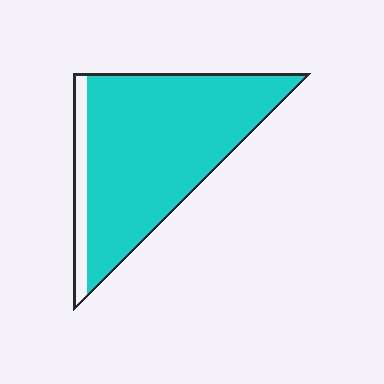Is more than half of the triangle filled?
Yes.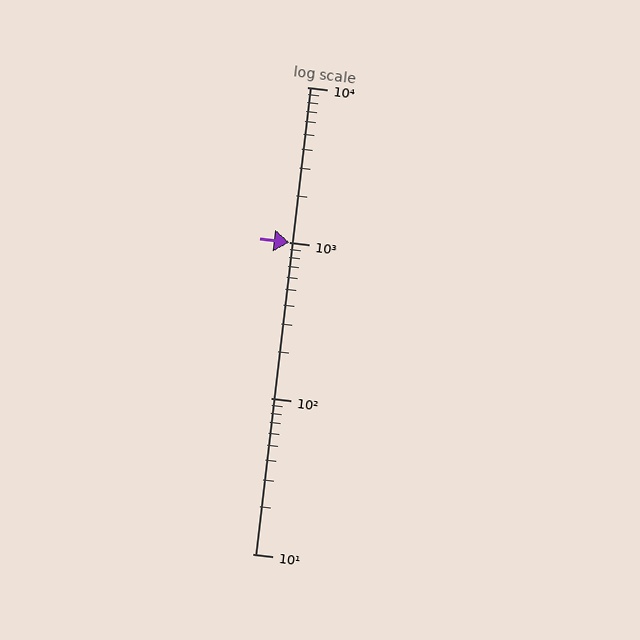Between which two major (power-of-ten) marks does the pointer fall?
The pointer is between 1000 and 10000.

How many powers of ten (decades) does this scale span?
The scale spans 3 decades, from 10 to 10000.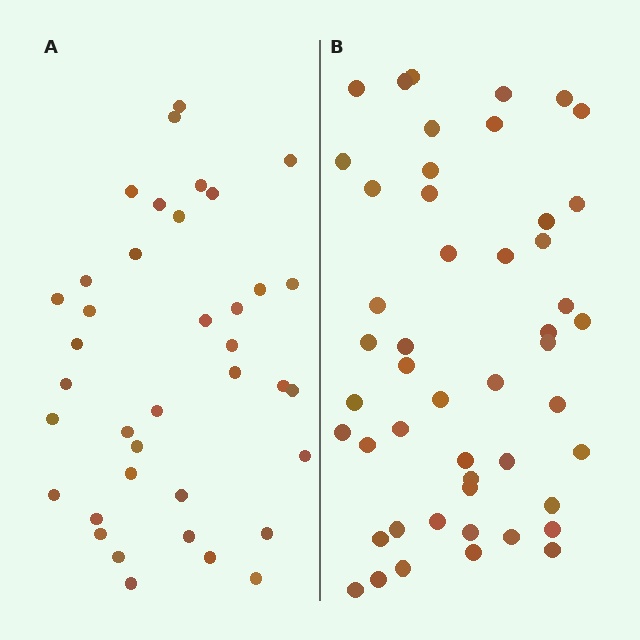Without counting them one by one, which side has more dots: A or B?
Region B (the right region) has more dots.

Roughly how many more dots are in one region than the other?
Region B has roughly 12 or so more dots than region A.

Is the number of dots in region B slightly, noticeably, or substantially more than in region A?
Region B has noticeably more, but not dramatically so. The ratio is roughly 1.3 to 1.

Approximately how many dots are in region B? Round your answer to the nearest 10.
About 50 dots. (The exact count is 49, which rounds to 50.)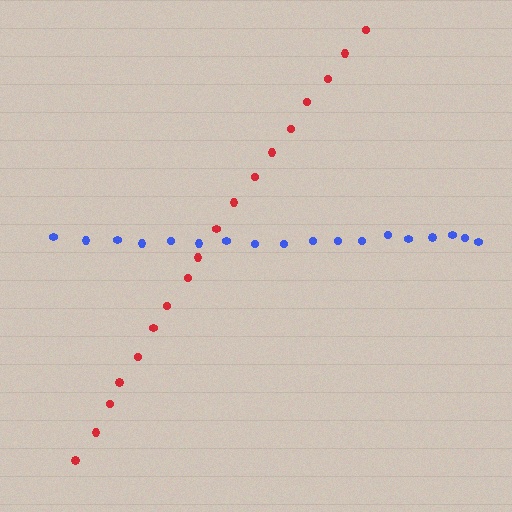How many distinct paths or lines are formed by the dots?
There are 2 distinct paths.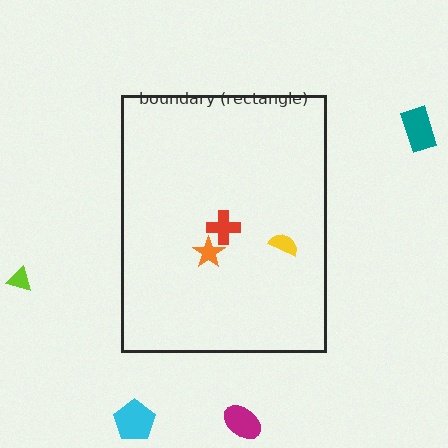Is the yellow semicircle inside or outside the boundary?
Inside.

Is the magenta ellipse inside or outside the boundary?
Outside.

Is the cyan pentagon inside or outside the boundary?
Outside.